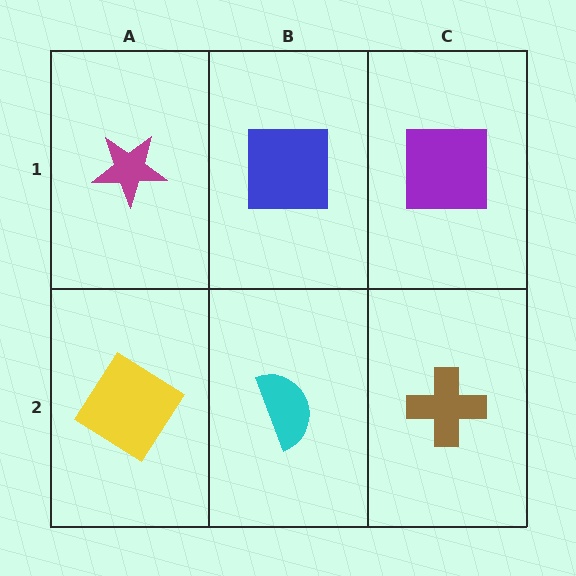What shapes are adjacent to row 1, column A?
A yellow diamond (row 2, column A), a blue square (row 1, column B).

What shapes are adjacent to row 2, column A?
A magenta star (row 1, column A), a cyan semicircle (row 2, column B).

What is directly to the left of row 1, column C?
A blue square.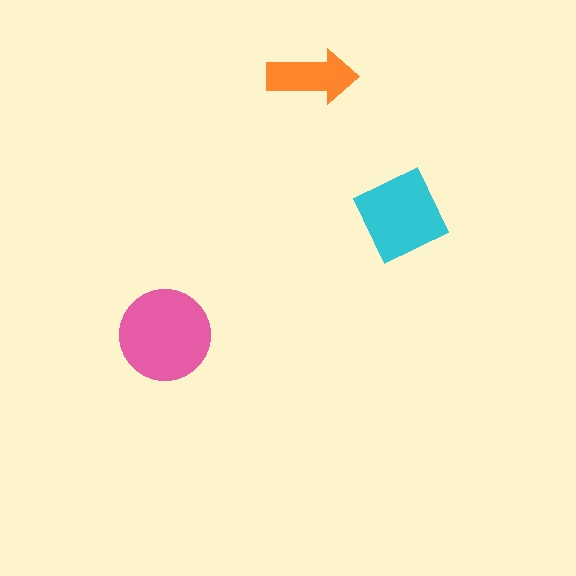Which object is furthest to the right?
The cyan diamond is rightmost.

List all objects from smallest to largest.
The orange arrow, the cyan diamond, the pink circle.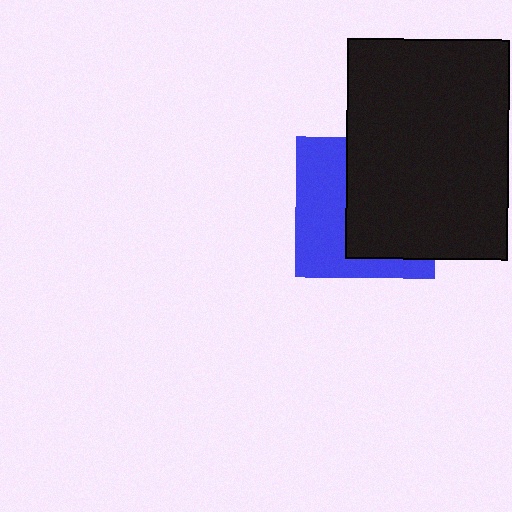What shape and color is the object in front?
The object in front is a black rectangle.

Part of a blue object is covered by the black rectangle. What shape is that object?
It is a square.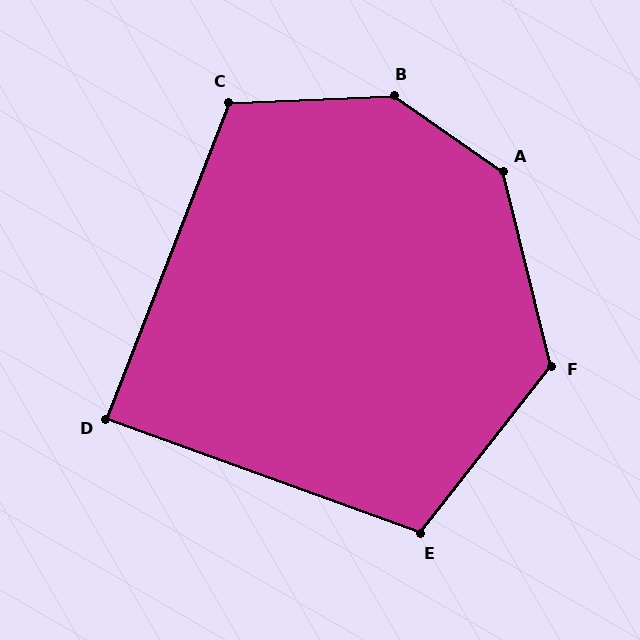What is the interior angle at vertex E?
Approximately 108 degrees (obtuse).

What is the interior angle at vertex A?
Approximately 139 degrees (obtuse).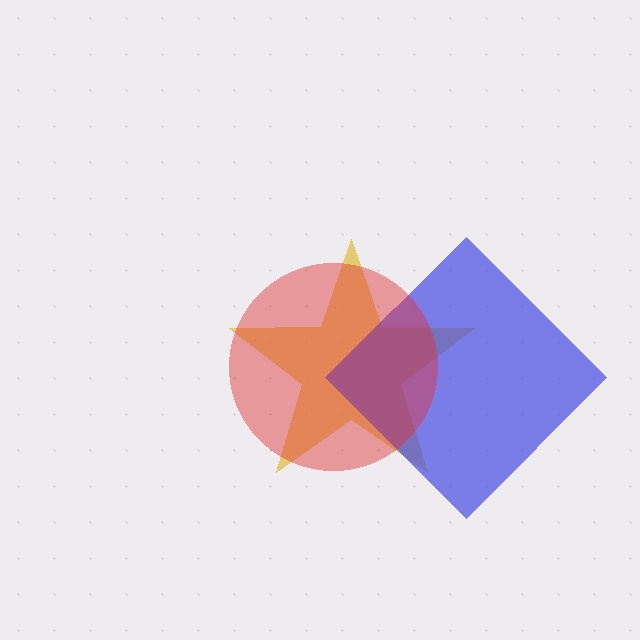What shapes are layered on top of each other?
The layered shapes are: a yellow star, a blue diamond, a red circle.